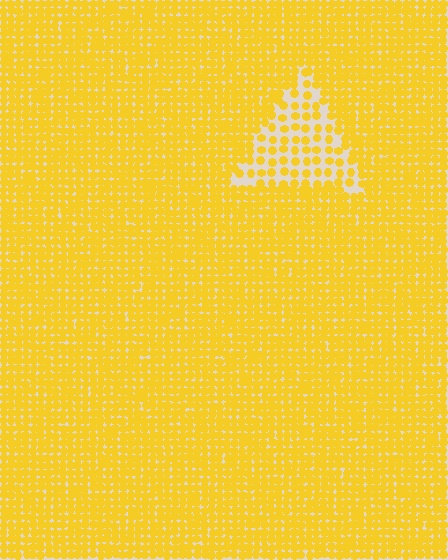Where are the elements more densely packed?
The elements are more densely packed outside the triangle boundary.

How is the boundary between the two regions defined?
The boundary is defined by a change in element density (approximately 2.2x ratio). All elements are the same color, size, and shape.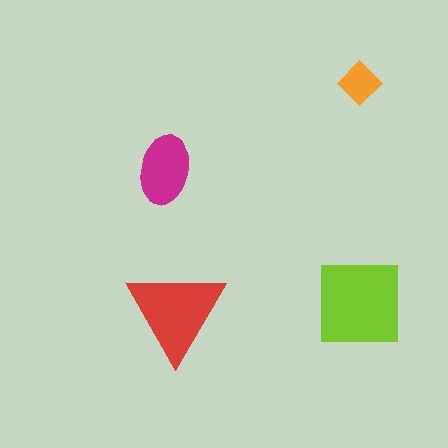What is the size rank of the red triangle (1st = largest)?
2nd.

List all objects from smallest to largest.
The orange diamond, the magenta ellipse, the red triangle, the lime square.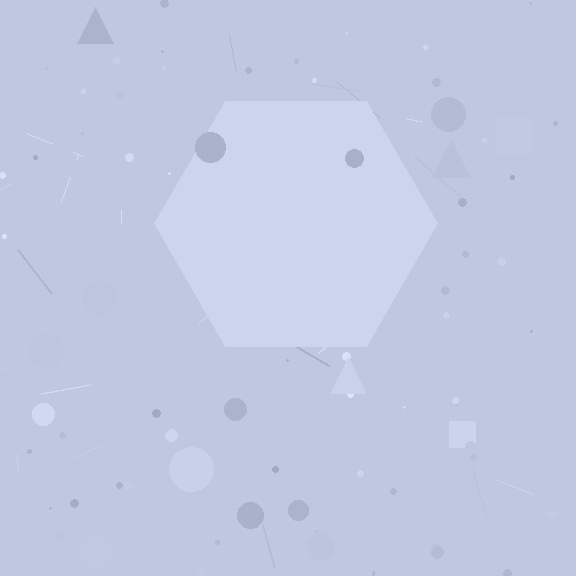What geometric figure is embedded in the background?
A hexagon is embedded in the background.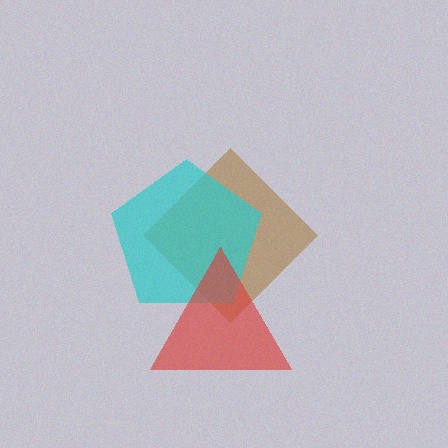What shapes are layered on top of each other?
The layered shapes are: a brown diamond, a cyan pentagon, a red triangle.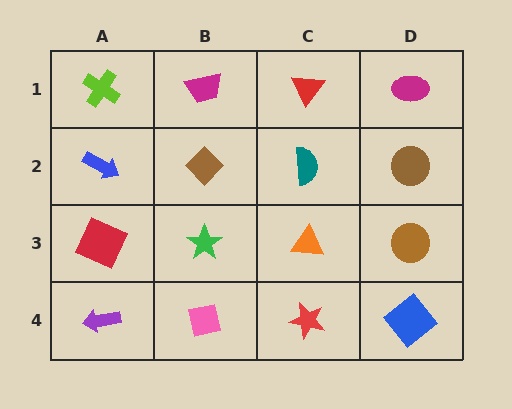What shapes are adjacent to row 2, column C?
A red triangle (row 1, column C), an orange triangle (row 3, column C), a brown diamond (row 2, column B), a brown circle (row 2, column D).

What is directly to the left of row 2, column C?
A brown diamond.